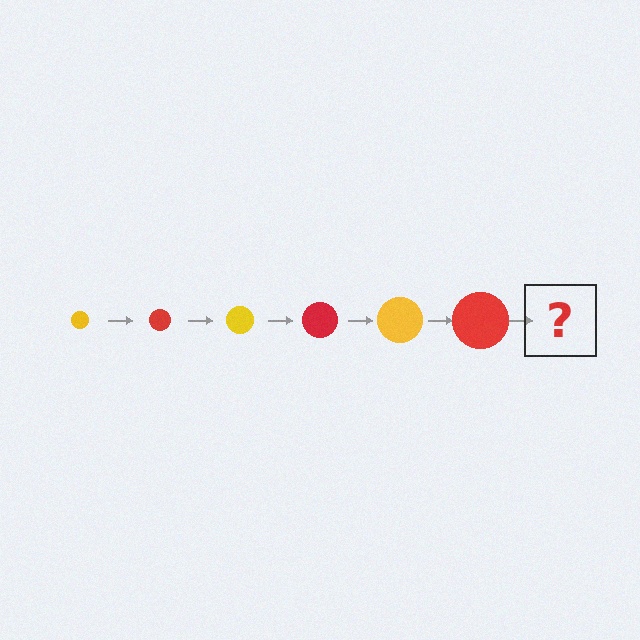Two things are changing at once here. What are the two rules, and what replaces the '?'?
The two rules are that the circle grows larger each step and the color cycles through yellow and red. The '?' should be a yellow circle, larger than the previous one.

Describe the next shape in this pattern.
It should be a yellow circle, larger than the previous one.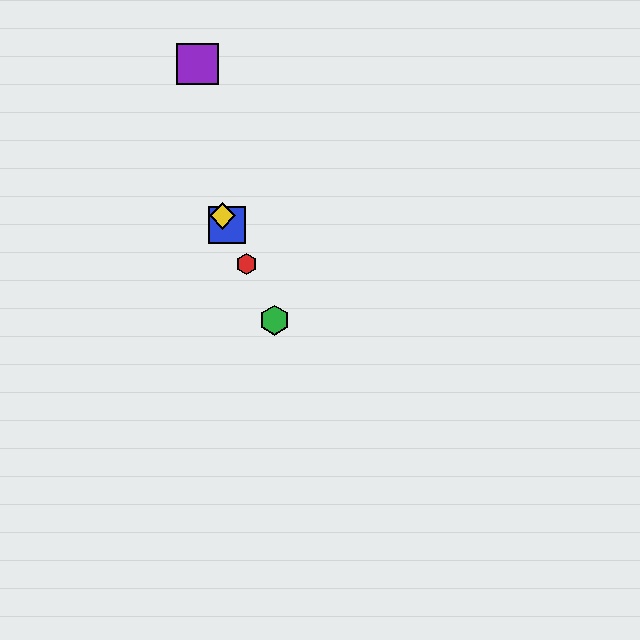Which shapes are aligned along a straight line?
The red hexagon, the blue square, the green hexagon, the yellow diamond are aligned along a straight line.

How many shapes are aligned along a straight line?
4 shapes (the red hexagon, the blue square, the green hexagon, the yellow diamond) are aligned along a straight line.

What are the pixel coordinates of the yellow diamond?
The yellow diamond is at (223, 216).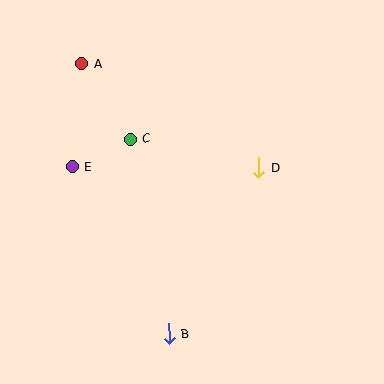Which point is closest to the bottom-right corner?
Point B is closest to the bottom-right corner.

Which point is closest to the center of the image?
Point D at (258, 168) is closest to the center.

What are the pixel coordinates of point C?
Point C is at (131, 139).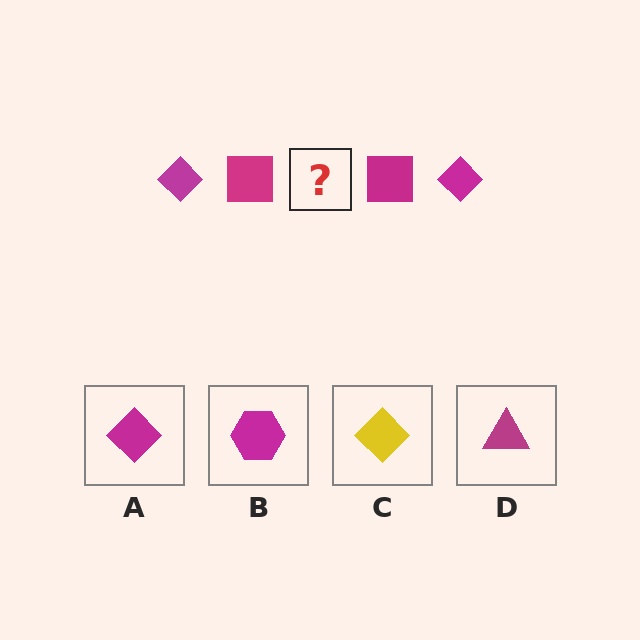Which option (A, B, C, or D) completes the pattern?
A.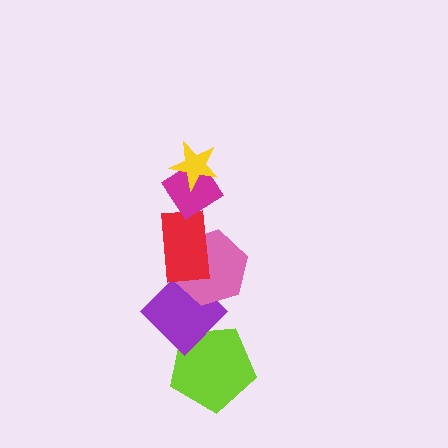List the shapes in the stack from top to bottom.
From top to bottom: the yellow star, the magenta diamond, the red rectangle, the pink hexagon, the purple diamond, the lime pentagon.